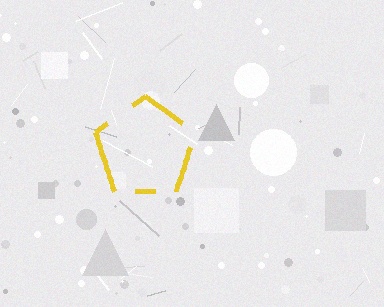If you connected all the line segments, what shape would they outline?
They would outline a pentagon.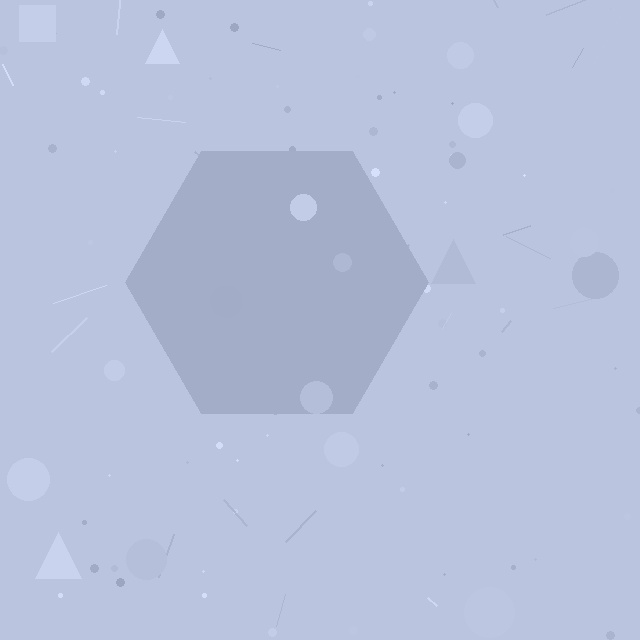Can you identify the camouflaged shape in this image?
The camouflaged shape is a hexagon.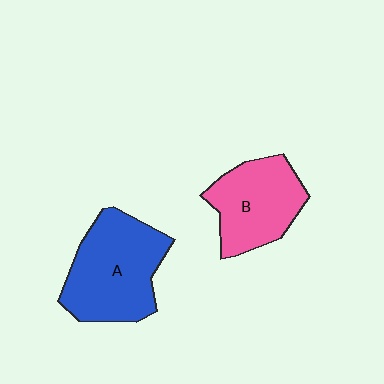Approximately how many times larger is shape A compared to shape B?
Approximately 1.3 times.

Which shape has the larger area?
Shape A (blue).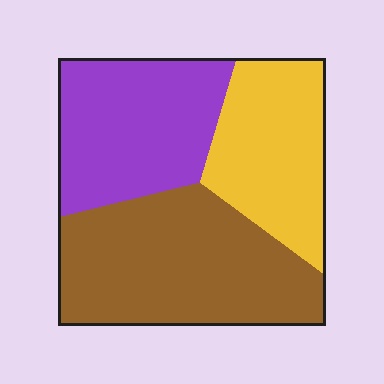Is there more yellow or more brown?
Brown.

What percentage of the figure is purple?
Purple takes up about one third (1/3) of the figure.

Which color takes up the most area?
Brown, at roughly 40%.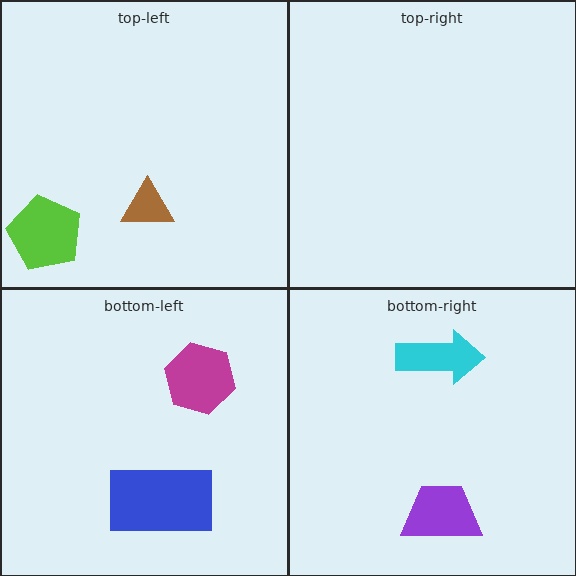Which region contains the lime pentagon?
The top-left region.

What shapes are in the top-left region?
The brown triangle, the lime pentagon.